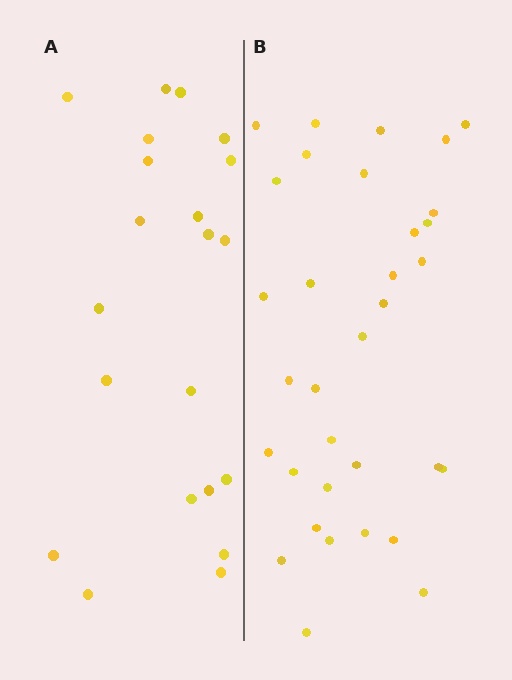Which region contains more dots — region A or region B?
Region B (the right region) has more dots.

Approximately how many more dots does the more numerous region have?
Region B has roughly 12 or so more dots than region A.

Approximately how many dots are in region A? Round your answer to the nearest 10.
About 20 dots. (The exact count is 21, which rounds to 20.)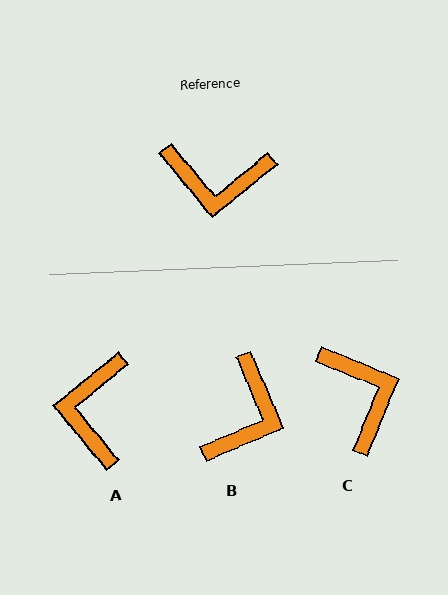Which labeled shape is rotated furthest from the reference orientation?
C, about 118 degrees away.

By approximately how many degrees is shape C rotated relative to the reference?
Approximately 118 degrees counter-clockwise.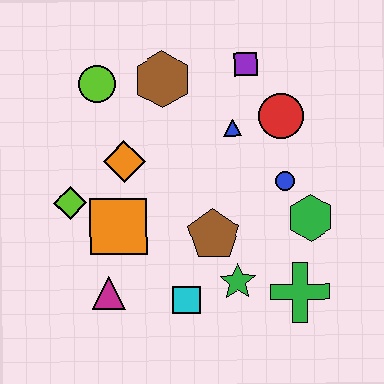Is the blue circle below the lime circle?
Yes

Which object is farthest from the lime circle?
The green cross is farthest from the lime circle.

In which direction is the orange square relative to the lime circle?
The orange square is below the lime circle.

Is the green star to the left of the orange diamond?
No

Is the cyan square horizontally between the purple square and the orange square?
Yes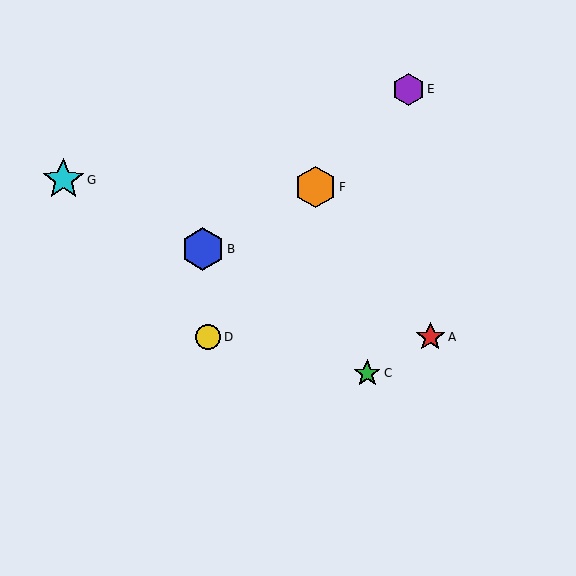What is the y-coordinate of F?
Object F is at y≈187.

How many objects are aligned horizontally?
2 objects (A, D) are aligned horizontally.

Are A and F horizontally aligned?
No, A is at y≈337 and F is at y≈187.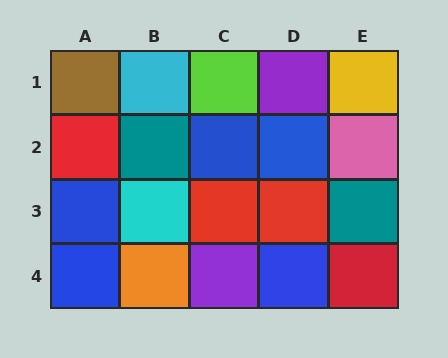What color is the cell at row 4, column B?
Orange.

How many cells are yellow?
1 cell is yellow.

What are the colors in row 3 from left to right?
Blue, cyan, red, red, teal.